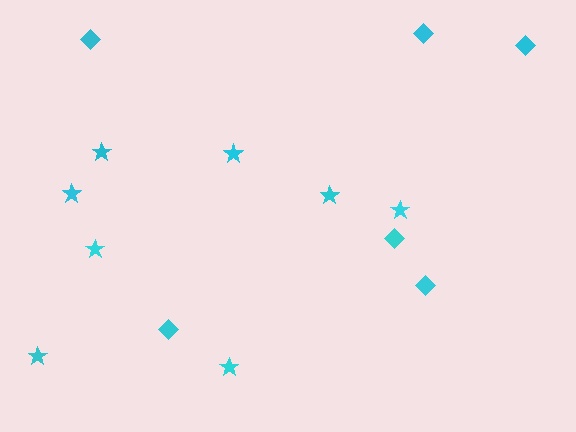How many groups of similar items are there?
There are 2 groups: one group of stars (8) and one group of diamonds (6).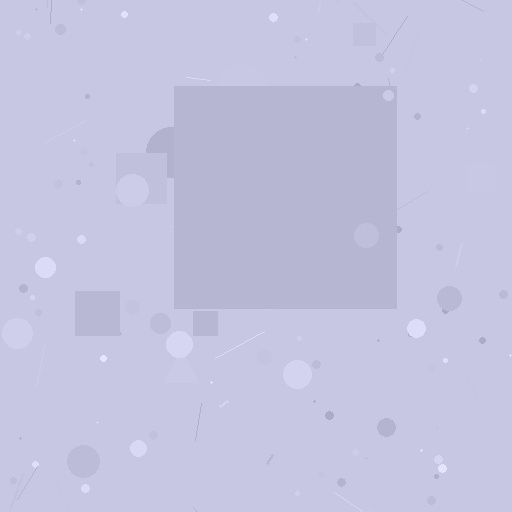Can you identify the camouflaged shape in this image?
The camouflaged shape is a square.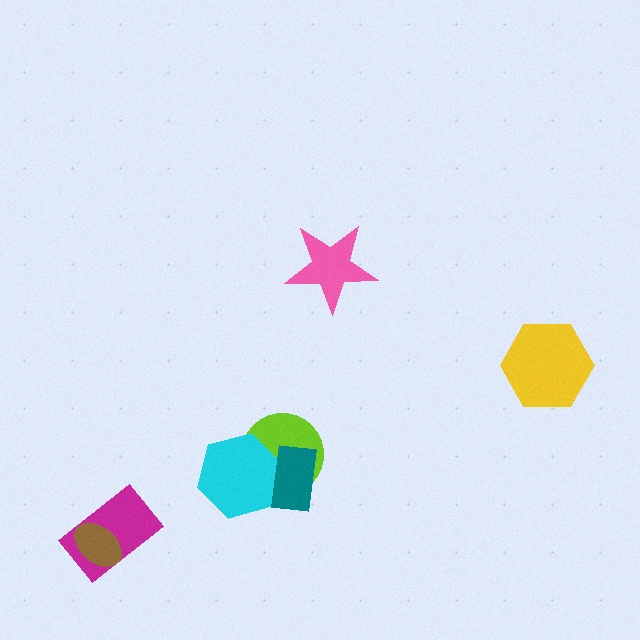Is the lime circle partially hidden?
Yes, it is partially covered by another shape.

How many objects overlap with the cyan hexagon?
2 objects overlap with the cyan hexagon.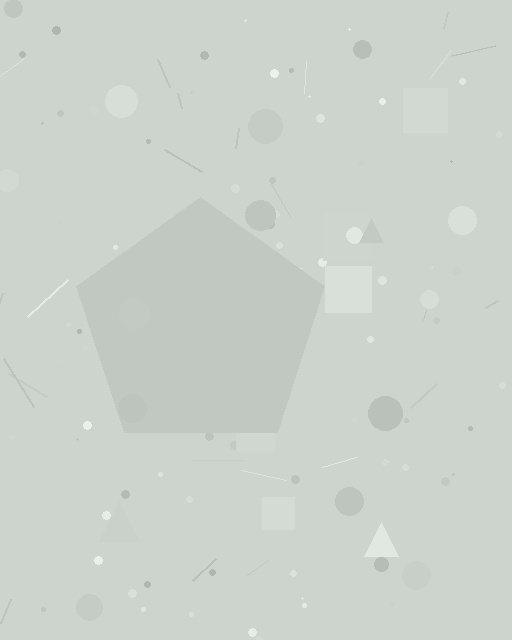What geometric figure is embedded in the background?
A pentagon is embedded in the background.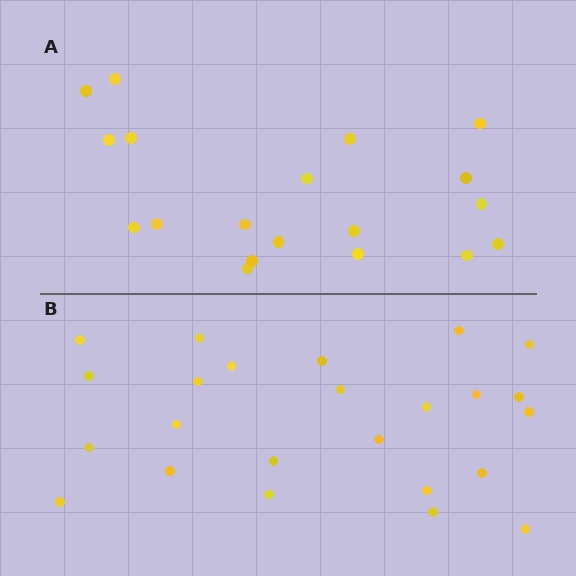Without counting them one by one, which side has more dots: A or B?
Region B (the bottom region) has more dots.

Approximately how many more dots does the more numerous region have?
Region B has about 5 more dots than region A.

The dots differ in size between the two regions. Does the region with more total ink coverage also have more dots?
No. Region A has more total ink coverage because its dots are larger, but region B actually contains more individual dots. Total area can be misleading — the number of items is what matters here.